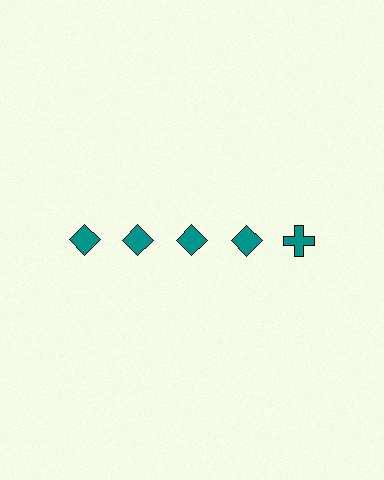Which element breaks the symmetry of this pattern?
The teal cross in the top row, rightmost column breaks the symmetry. All other shapes are teal diamonds.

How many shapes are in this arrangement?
There are 5 shapes arranged in a grid pattern.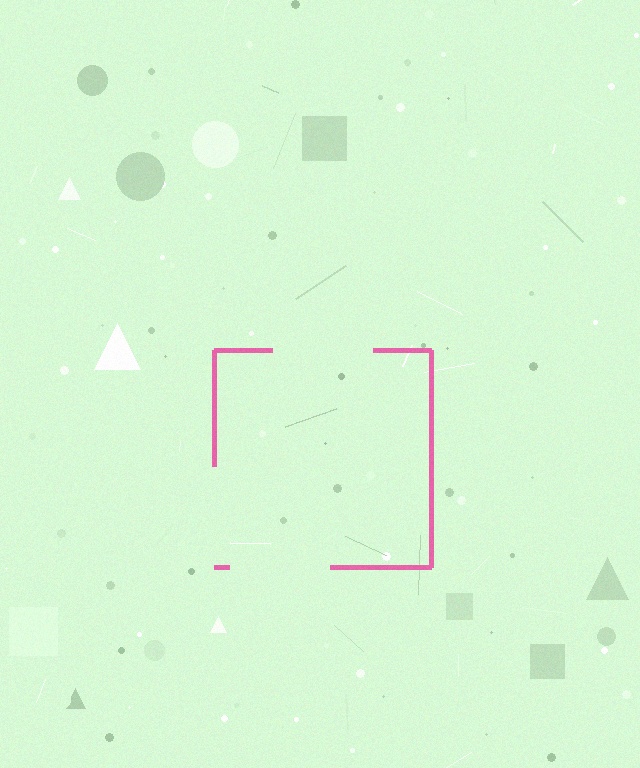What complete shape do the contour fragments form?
The contour fragments form a square.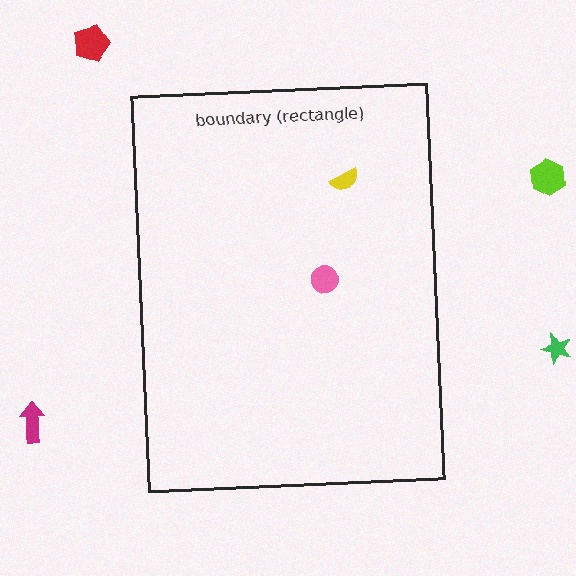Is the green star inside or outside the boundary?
Outside.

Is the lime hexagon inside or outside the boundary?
Outside.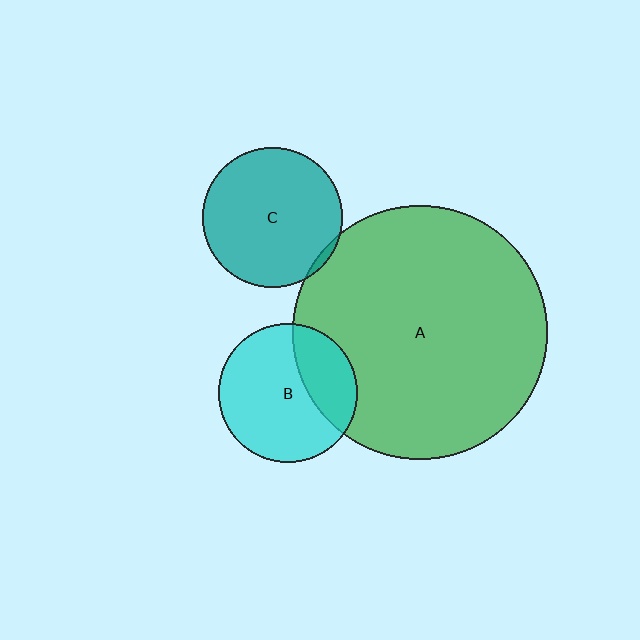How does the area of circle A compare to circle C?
Approximately 3.3 times.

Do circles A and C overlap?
Yes.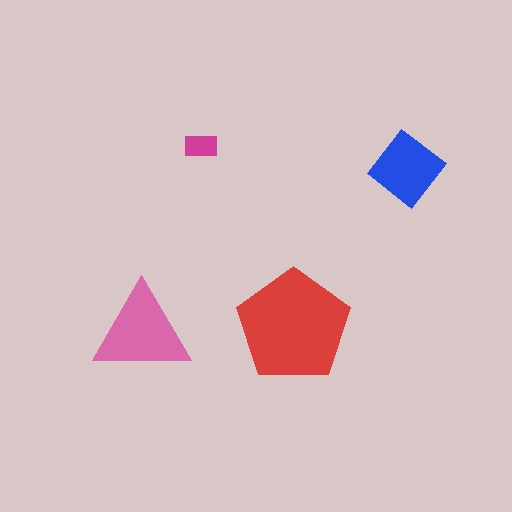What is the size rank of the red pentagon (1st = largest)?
1st.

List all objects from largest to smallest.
The red pentagon, the pink triangle, the blue diamond, the magenta rectangle.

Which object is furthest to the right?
The blue diamond is rightmost.